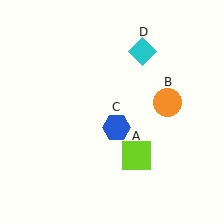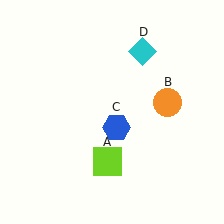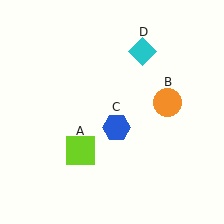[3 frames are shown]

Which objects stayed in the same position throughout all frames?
Orange circle (object B) and blue hexagon (object C) and cyan diamond (object D) remained stationary.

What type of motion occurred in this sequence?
The lime square (object A) rotated clockwise around the center of the scene.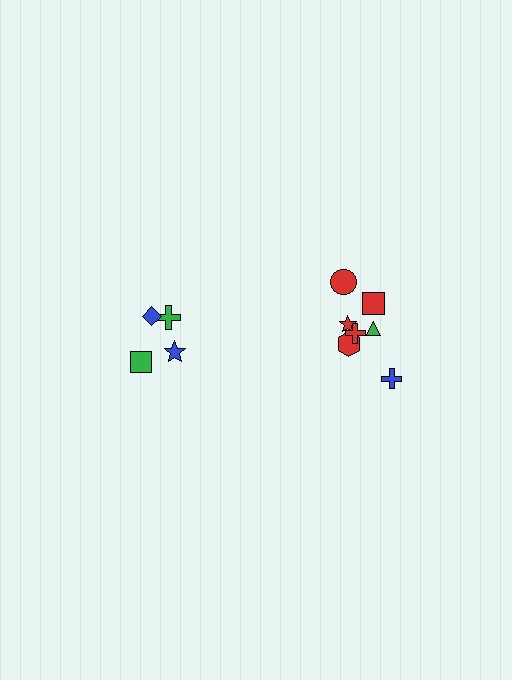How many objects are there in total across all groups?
There are 11 objects.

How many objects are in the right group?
There are 7 objects.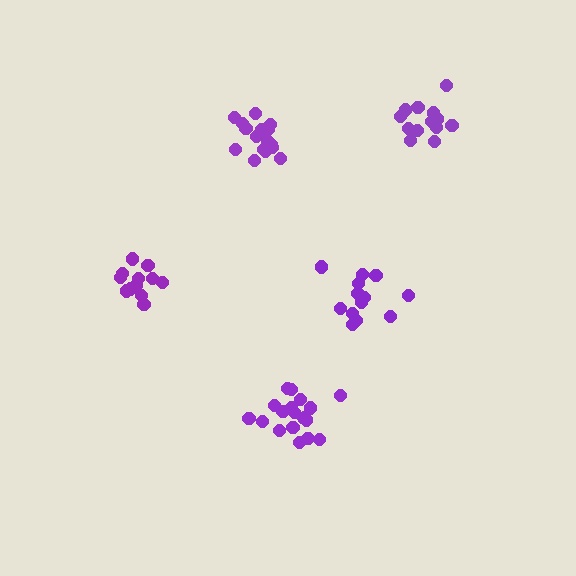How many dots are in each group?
Group 1: 18 dots, Group 2: 16 dots, Group 3: 13 dots, Group 4: 12 dots, Group 5: 14 dots (73 total).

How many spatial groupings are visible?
There are 5 spatial groupings.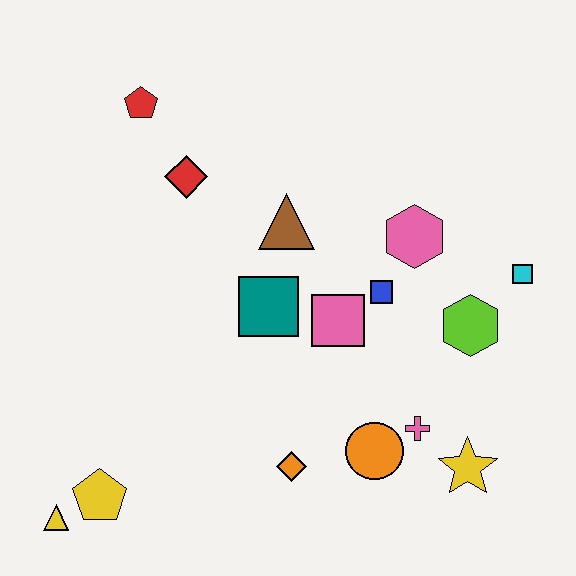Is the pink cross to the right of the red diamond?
Yes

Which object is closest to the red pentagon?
The red diamond is closest to the red pentagon.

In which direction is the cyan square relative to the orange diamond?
The cyan square is to the right of the orange diamond.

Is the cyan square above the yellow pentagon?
Yes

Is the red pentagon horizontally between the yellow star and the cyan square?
No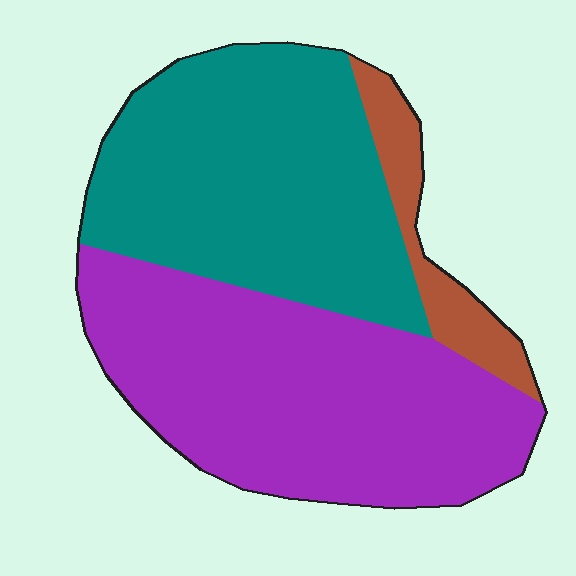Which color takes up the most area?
Purple, at roughly 50%.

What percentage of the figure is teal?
Teal takes up between a third and a half of the figure.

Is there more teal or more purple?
Purple.